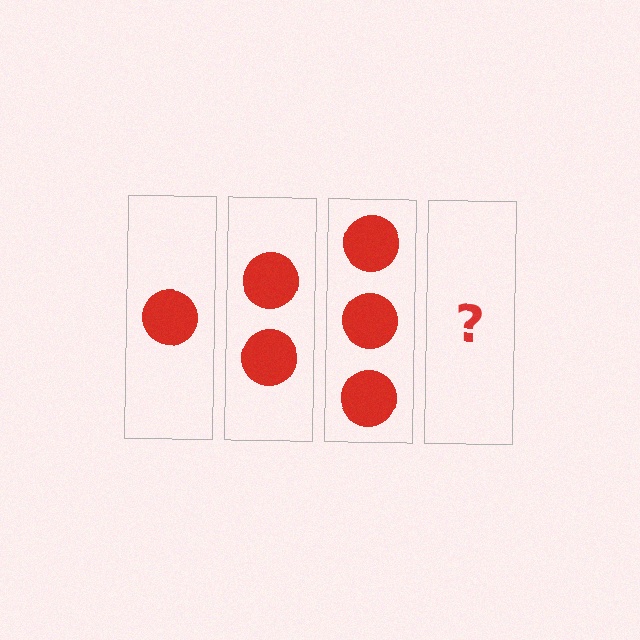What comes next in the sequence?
The next element should be 4 circles.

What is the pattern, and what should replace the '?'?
The pattern is that each step adds one more circle. The '?' should be 4 circles.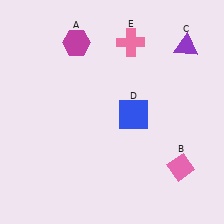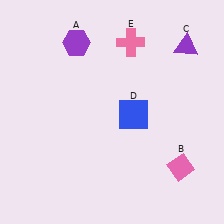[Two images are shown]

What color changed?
The hexagon (A) changed from magenta in Image 1 to purple in Image 2.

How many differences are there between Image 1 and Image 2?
There is 1 difference between the two images.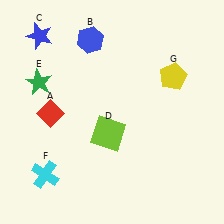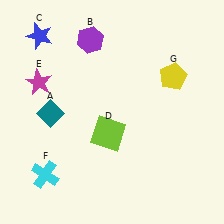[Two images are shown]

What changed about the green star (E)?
In Image 1, E is green. In Image 2, it changed to magenta.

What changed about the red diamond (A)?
In Image 1, A is red. In Image 2, it changed to teal.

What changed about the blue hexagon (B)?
In Image 1, B is blue. In Image 2, it changed to purple.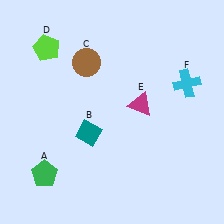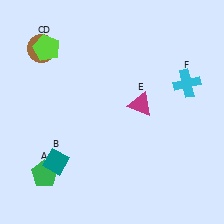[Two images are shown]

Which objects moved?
The objects that moved are: the teal diamond (B), the brown circle (C).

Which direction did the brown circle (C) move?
The brown circle (C) moved left.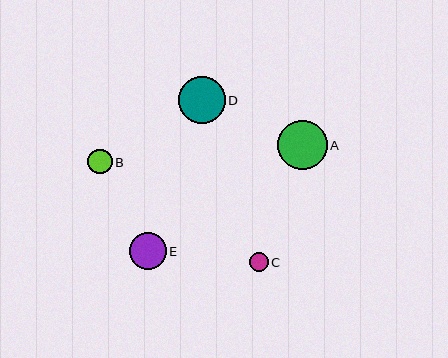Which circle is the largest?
Circle A is the largest with a size of approximately 49 pixels.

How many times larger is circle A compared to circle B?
Circle A is approximately 2.0 times the size of circle B.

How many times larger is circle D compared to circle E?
Circle D is approximately 1.3 times the size of circle E.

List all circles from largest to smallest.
From largest to smallest: A, D, E, B, C.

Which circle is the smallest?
Circle C is the smallest with a size of approximately 19 pixels.